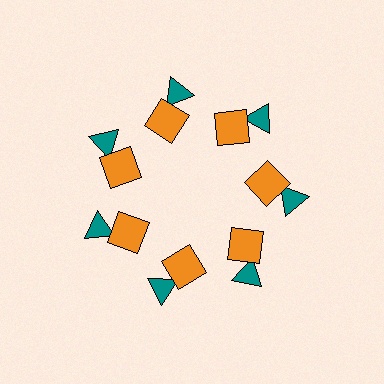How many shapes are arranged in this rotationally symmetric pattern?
There are 14 shapes, arranged in 7 groups of 2.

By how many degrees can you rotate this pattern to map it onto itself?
The pattern maps onto itself every 51 degrees of rotation.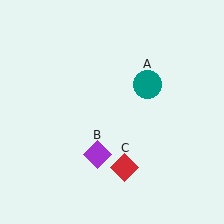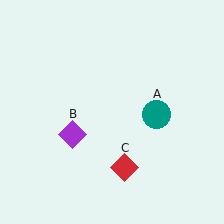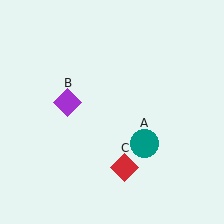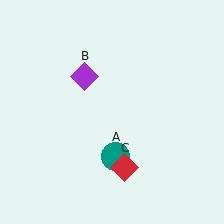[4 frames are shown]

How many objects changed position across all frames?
2 objects changed position: teal circle (object A), purple diamond (object B).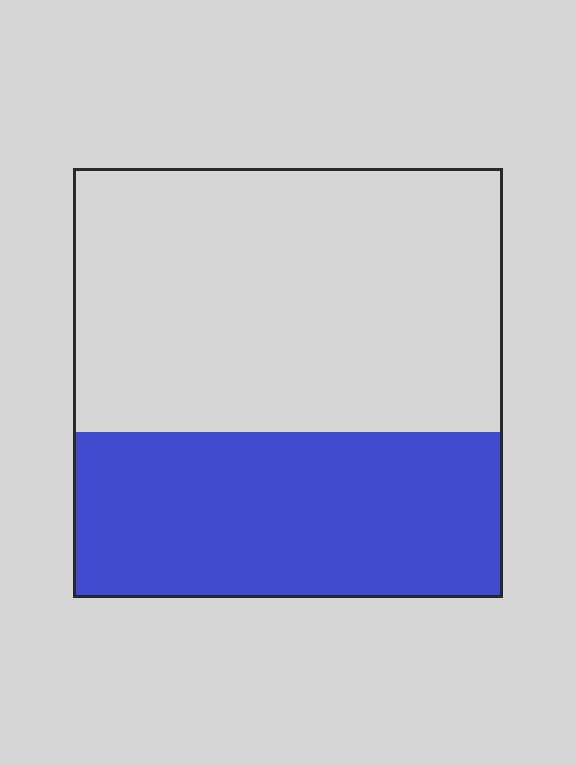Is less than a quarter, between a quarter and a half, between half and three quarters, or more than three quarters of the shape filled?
Between a quarter and a half.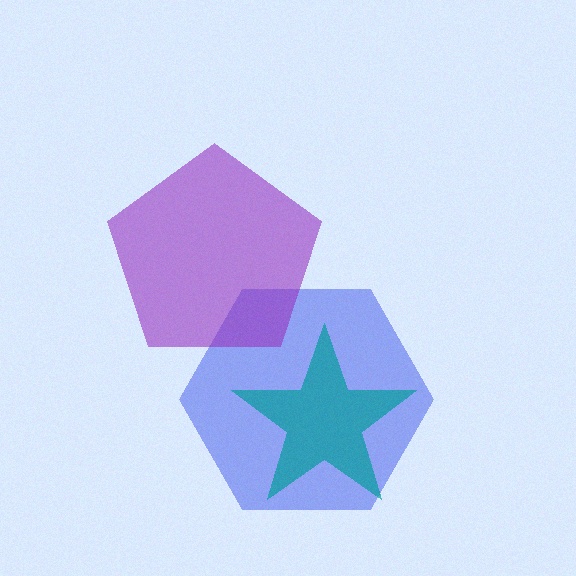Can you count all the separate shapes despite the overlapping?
Yes, there are 3 separate shapes.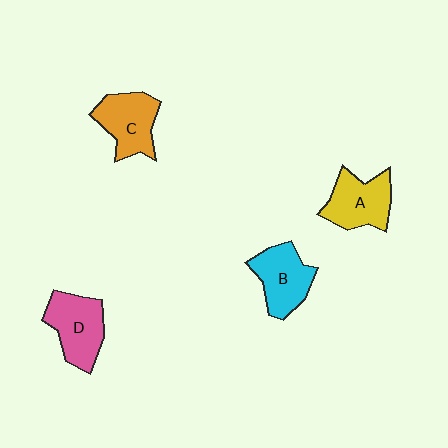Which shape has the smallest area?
Shape B (cyan).